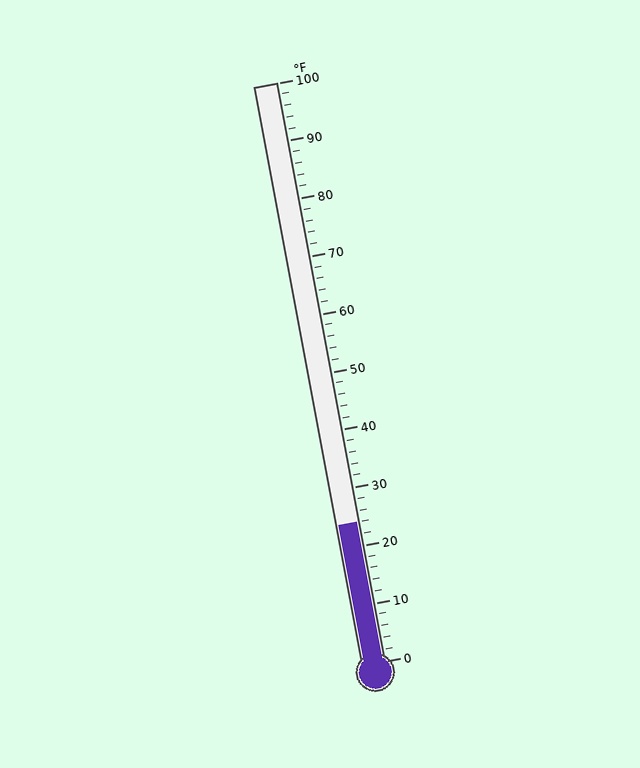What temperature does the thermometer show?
The thermometer shows approximately 24°F.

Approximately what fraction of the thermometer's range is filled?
The thermometer is filled to approximately 25% of its range.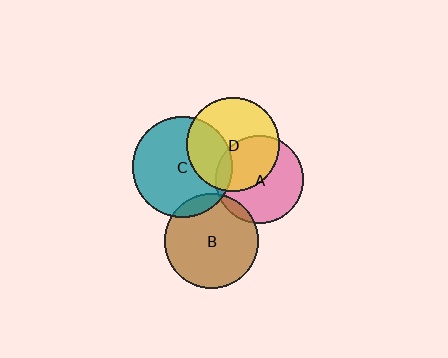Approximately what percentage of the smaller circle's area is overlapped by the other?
Approximately 10%.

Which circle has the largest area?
Circle C (teal).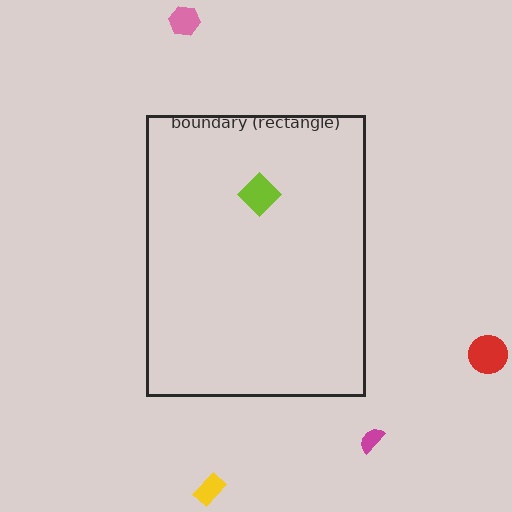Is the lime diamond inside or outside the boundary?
Inside.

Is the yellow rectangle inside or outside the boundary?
Outside.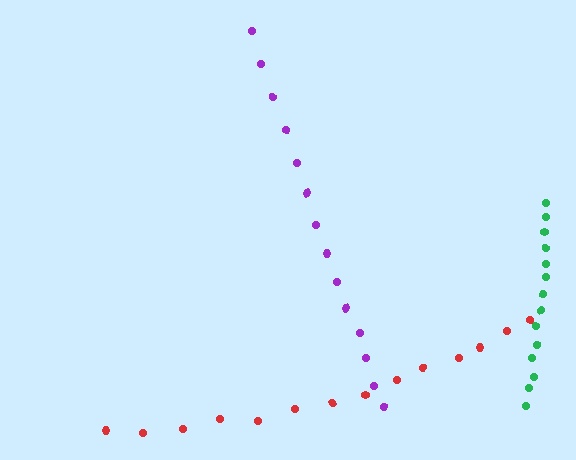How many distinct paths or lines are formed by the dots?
There are 3 distinct paths.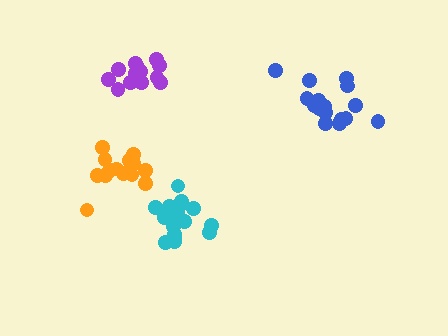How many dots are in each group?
Group 1: 17 dots, Group 2: 14 dots, Group 3: 16 dots, Group 4: 14 dots (61 total).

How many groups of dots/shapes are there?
There are 4 groups.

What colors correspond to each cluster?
The clusters are colored: cyan, orange, blue, purple.